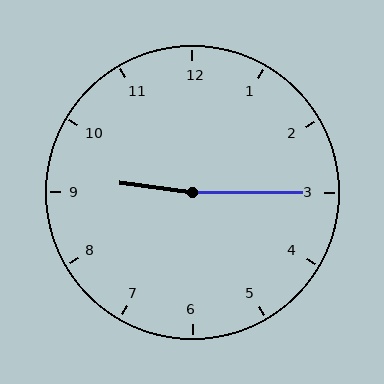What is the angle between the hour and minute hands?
Approximately 172 degrees.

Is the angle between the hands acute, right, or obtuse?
It is obtuse.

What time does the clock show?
9:15.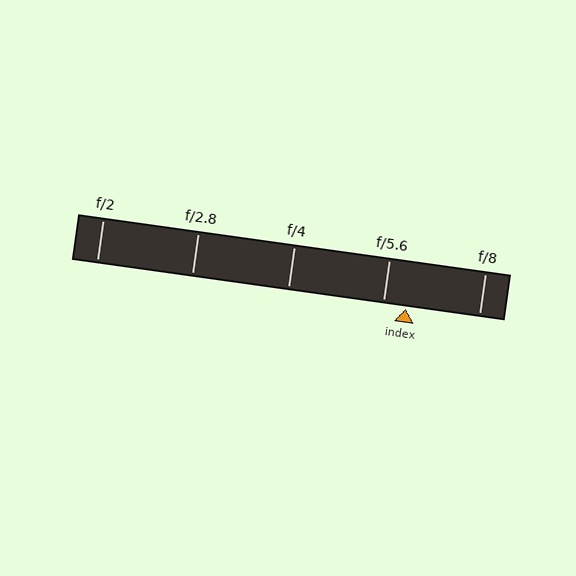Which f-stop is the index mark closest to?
The index mark is closest to f/5.6.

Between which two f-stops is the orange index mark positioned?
The index mark is between f/5.6 and f/8.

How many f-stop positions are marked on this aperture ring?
There are 5 f-stop positions marked.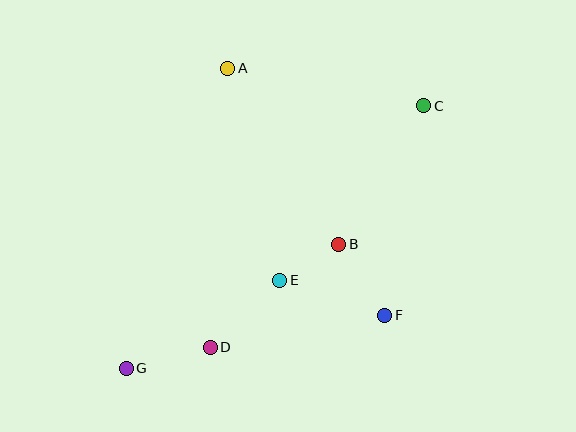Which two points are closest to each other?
Points B and E are closest to each other.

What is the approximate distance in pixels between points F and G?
The distance between F and G is approximately 264 pixels.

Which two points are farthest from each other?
Points C and G are farthest from each other.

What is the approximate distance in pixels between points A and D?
The distance between A and D is approximately 280 pixels.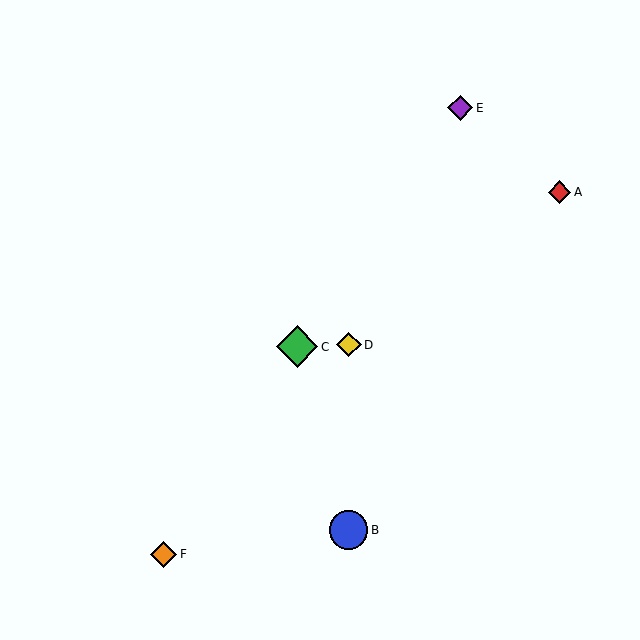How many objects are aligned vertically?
2 objects (B, D) are aligned vertically.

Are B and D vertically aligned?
Yes, both are at x≈349.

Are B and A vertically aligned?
No, B is at x≈349 and A is at x≈560.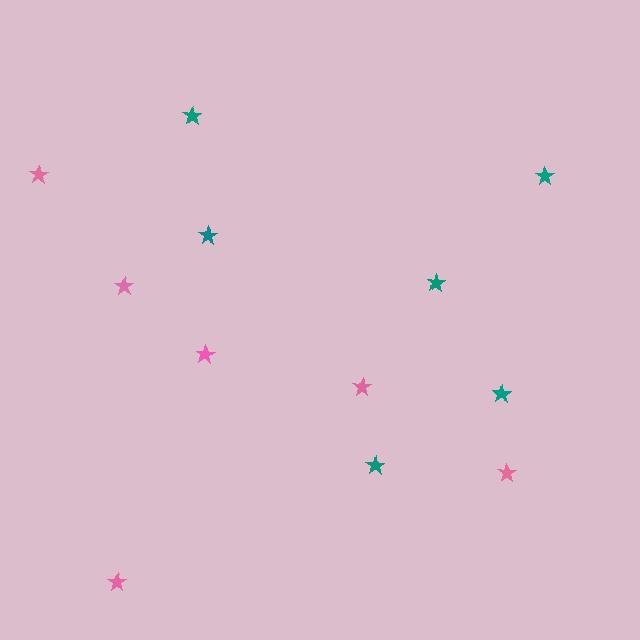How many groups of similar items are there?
There are 2 groups: one group of pink stars (6) and one group of teal stars (6).